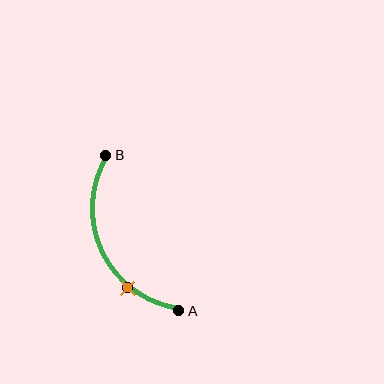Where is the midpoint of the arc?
The arc midpoint is the point on the curve farthest from the straight line joining A and B. It sits to the left of that line.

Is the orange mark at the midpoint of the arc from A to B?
No. The orange mark lies on the arc but is closer to endpoint A. The arc midpoint would be at the point on the curve equidistant along the arc from both A and B.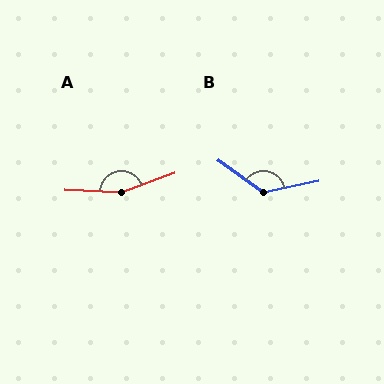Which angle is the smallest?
B, at approximately 133 degrees.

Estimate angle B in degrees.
Approximately 133 degrees.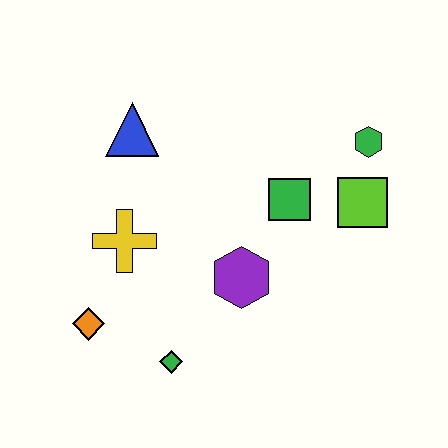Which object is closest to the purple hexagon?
The green square is closest to the purple hexagon.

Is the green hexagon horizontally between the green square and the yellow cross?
No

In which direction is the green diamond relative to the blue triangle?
The green diamond is below the blue triangle.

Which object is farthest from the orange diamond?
The green hexagon is farthest from the orange diamond.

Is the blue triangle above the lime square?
Yes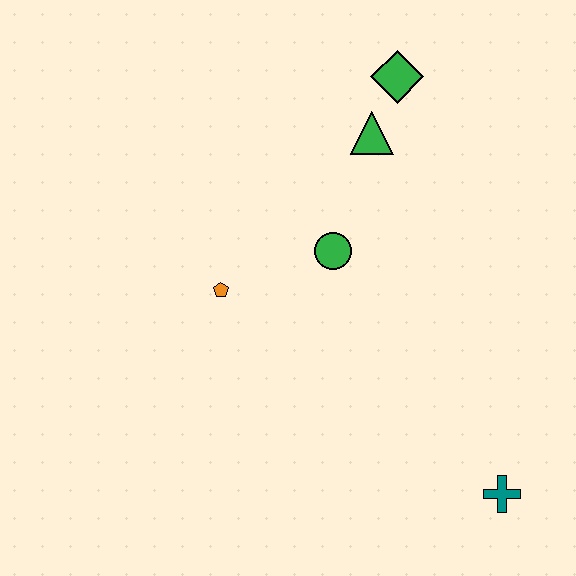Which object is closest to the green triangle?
The green diamond is closest to the green triangle.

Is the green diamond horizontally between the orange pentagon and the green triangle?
No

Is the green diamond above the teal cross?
Yes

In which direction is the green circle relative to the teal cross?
The green circle is above the teal cross.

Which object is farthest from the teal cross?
The green diamond is farthest from the teal cross.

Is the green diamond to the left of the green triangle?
No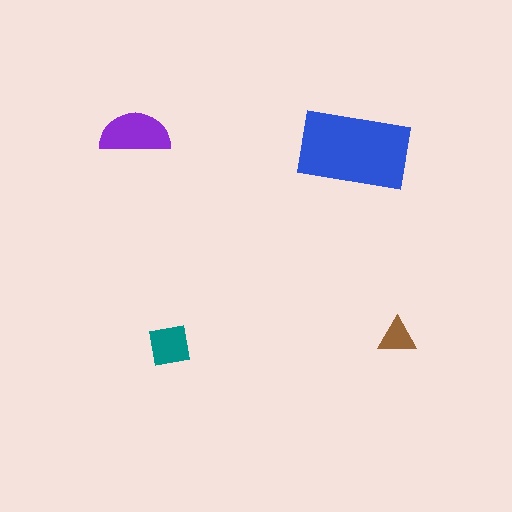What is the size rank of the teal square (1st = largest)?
3rd.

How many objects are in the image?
There are 4 objects in the image.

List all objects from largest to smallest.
The blue rectangle, the purple semicircle, the teal square, the brown triangle.